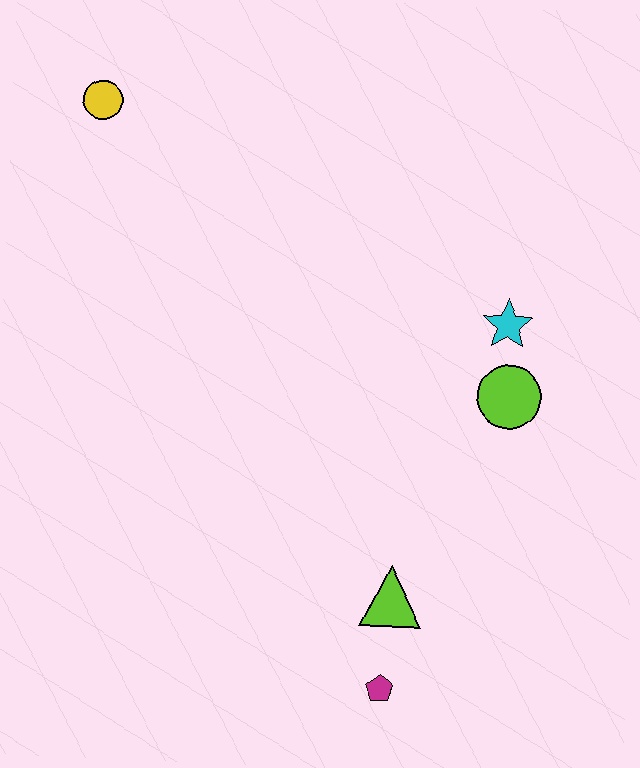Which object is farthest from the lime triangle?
The yellow circle is farthest from the lime triangle.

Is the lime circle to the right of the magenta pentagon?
Yes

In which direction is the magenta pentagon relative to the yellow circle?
The magenta pentagon is below the yellow circle.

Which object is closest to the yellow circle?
The cyan star is closest to the yellow circle.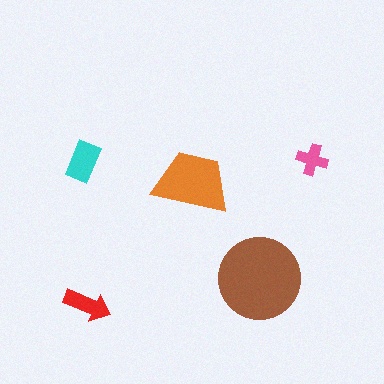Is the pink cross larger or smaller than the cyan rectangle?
Smaller.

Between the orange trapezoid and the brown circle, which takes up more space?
The brown circle.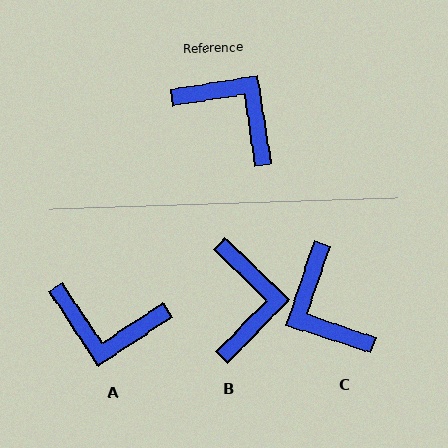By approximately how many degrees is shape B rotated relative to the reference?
Approximately 53 degrees clockwise.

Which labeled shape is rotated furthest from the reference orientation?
A, about 155 degrees away.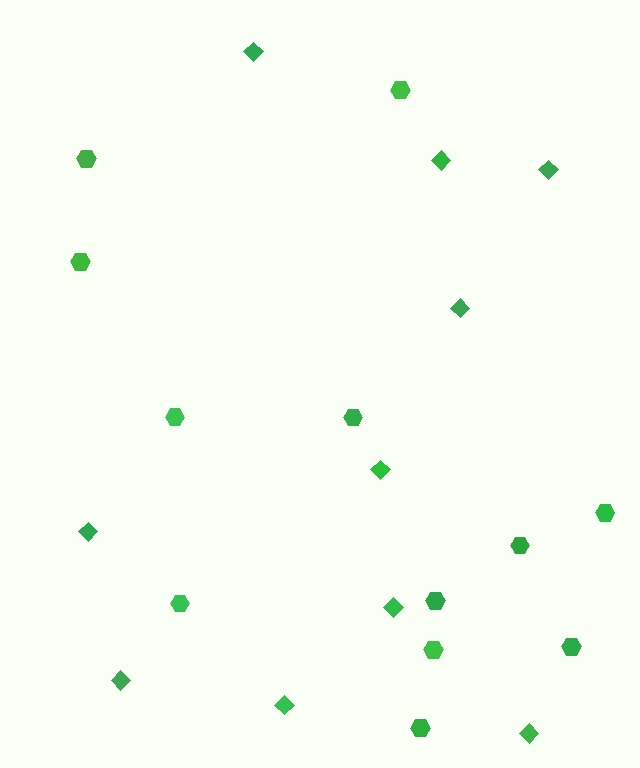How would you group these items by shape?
There are 2 groups: one group of hexagons (12) and one group of diamonds (10).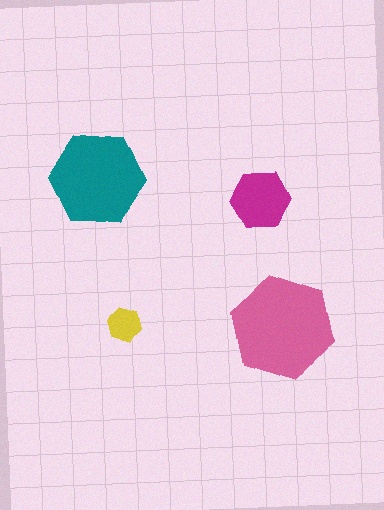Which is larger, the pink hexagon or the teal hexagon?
The pink one.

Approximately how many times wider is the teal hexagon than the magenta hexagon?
About 1.5 times wider.